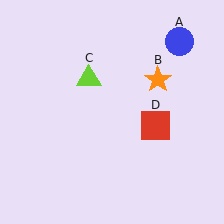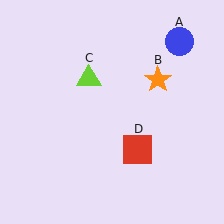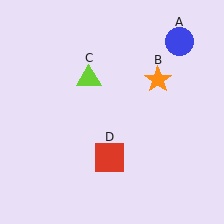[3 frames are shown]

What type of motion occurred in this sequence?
The red square (object D) rotated clockwise around the center of the scene.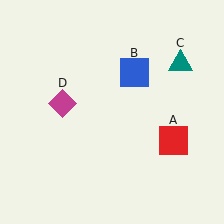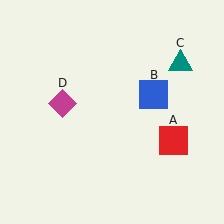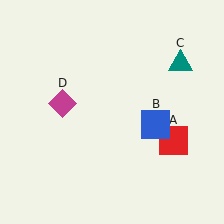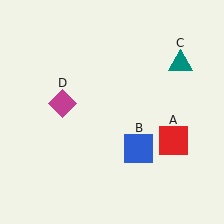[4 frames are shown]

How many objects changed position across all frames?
1 object changed position: blue square (object B).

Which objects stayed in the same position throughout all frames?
Red square (object A) and teal triangle (object C) and magenta diamond (object D) remained stationary.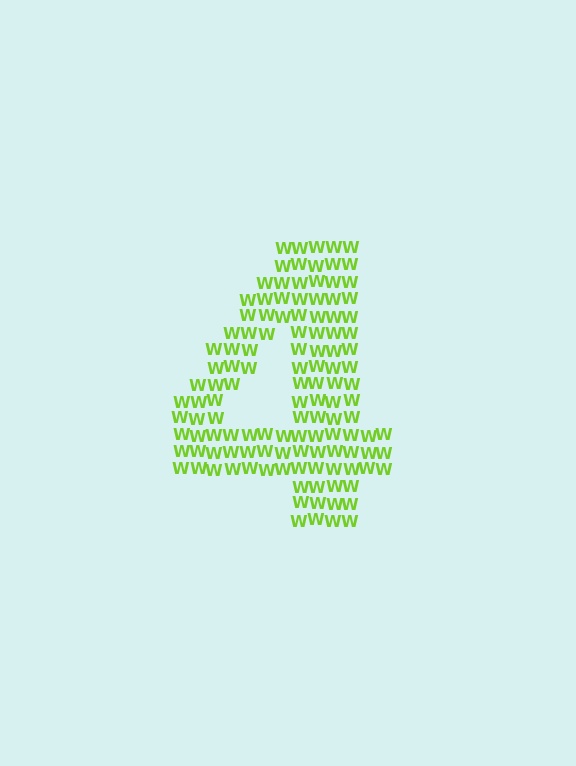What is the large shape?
The large shape is the digit 4.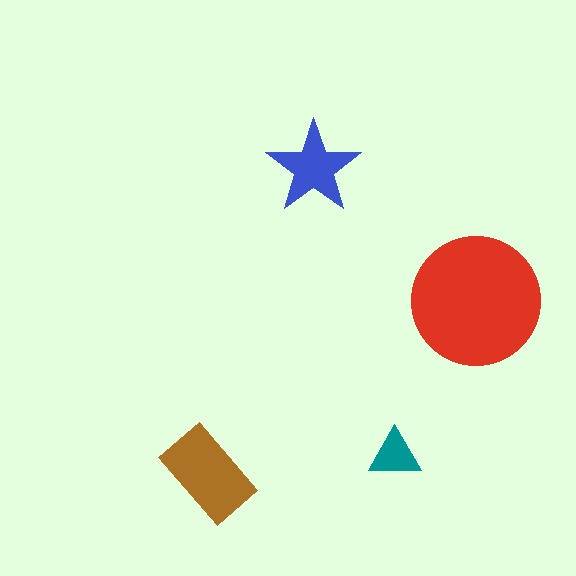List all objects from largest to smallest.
The red circle, the brown rectangle, the blue star, the teal triangle.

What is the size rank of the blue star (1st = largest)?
3rd.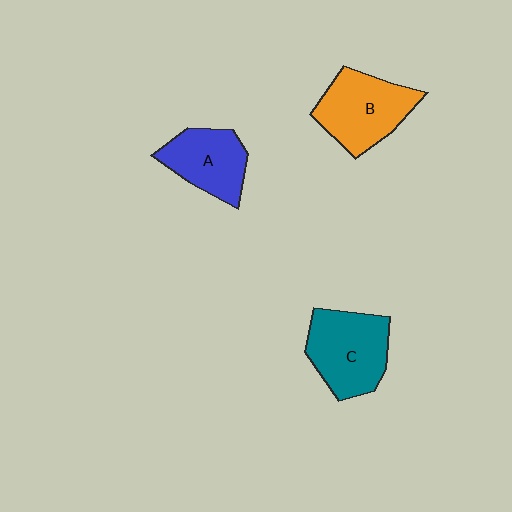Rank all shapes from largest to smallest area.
From largest to smallest: C (teal), B (orange), A (blue).